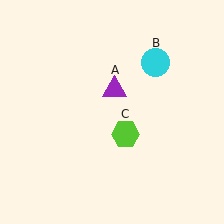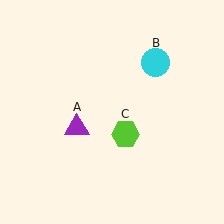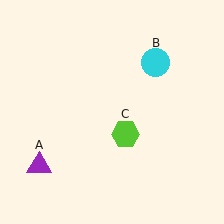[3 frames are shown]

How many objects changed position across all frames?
1 object changed position: purple triangle (object A).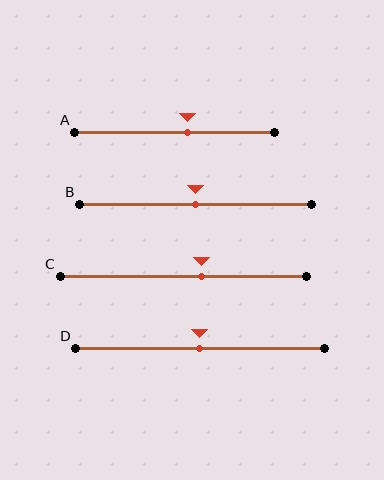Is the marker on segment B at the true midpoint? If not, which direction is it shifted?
Yes, the marker on segment B is at the true midpoint.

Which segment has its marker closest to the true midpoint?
Segment B has its marker closest to the true midpoint.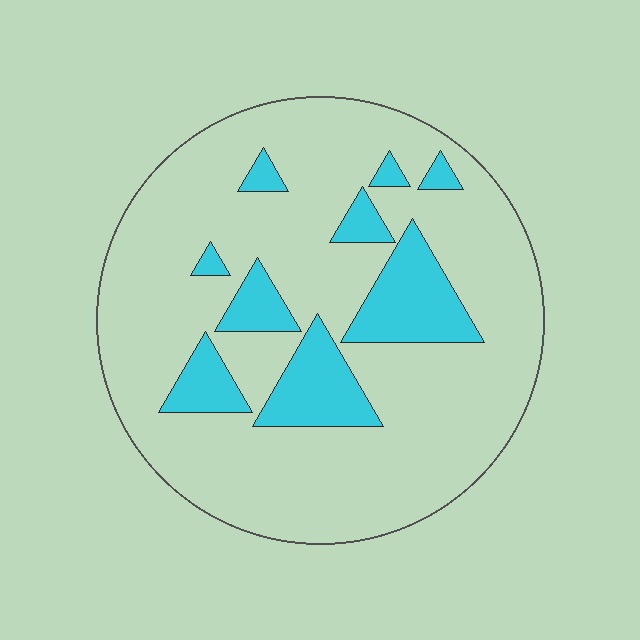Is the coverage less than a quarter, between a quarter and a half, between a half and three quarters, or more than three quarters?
Less than a quarter.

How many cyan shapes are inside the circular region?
9.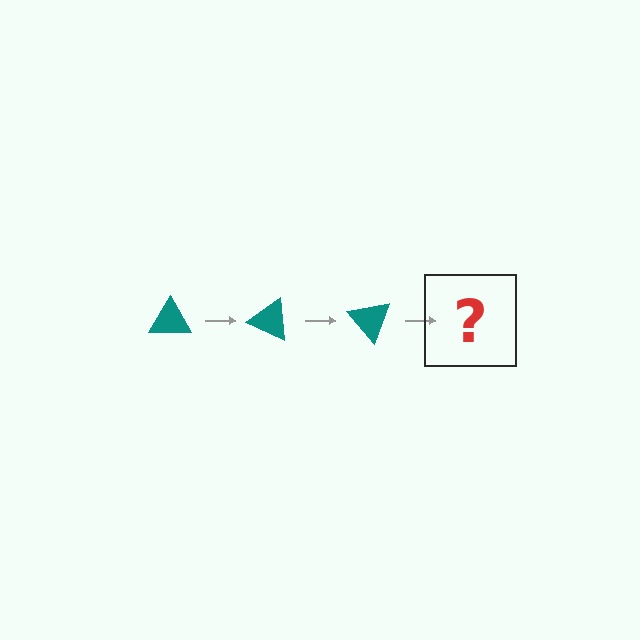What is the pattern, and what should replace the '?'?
The pattern is that the triangle rotates 25 degrees each step. The '?' should be a teal triangle rotated 75 degrees.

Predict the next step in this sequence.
The next step is a teal triangle rotated 75 degrees.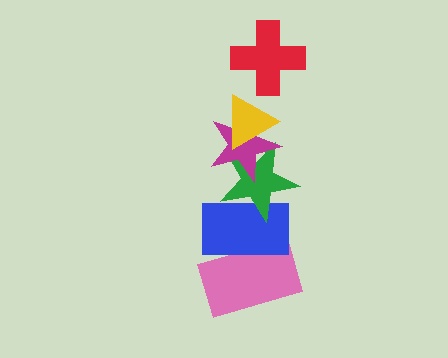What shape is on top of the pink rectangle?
The blue rectangle is on top of the pink rectangle.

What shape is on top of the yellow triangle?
The red cross is on top of the yellow triangle.